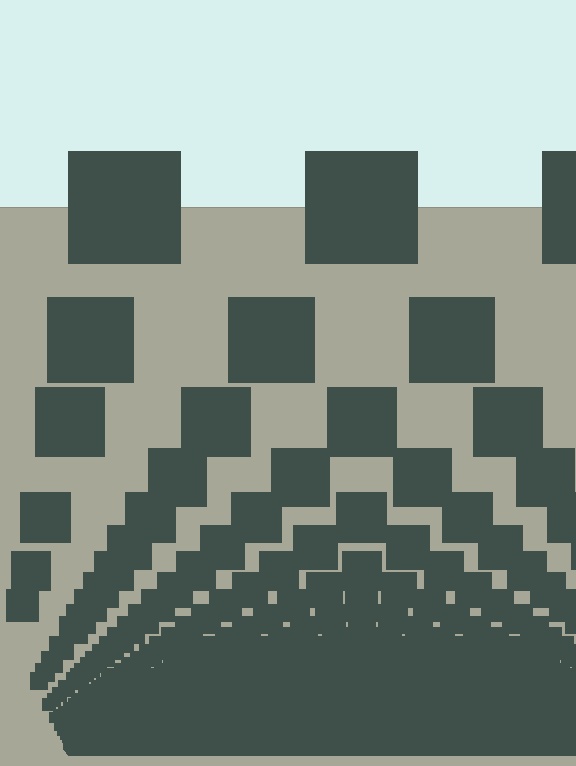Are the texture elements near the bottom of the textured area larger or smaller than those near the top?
Smaller. The gradient is inverted — elements near the bottom are smaller and denser.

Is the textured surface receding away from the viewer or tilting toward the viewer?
The surface appears to tilt toward the viewer. Texture elements get larger and sparser toward the top.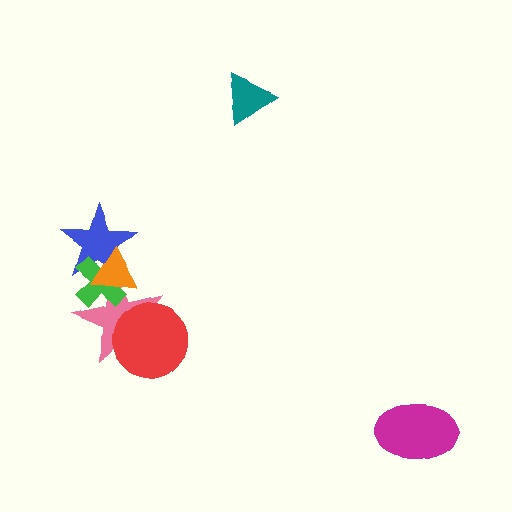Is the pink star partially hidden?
Yes, it is partially covered by another shape.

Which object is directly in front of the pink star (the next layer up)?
The red circle is directly in front of the pink star.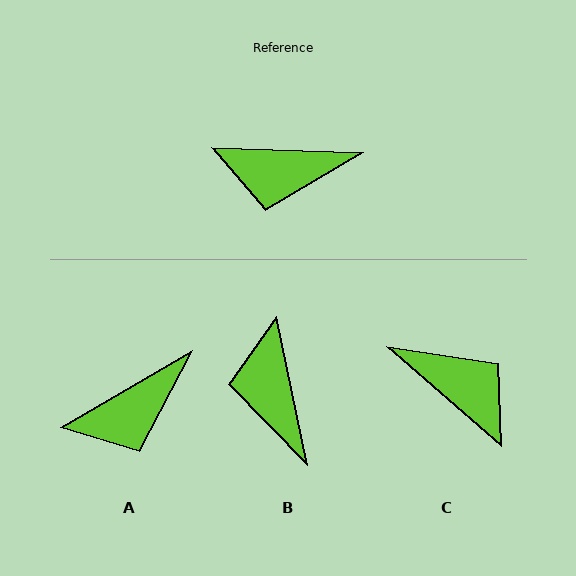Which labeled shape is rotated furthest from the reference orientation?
C, about 141 degrees away.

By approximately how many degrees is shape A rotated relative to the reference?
Approximately 32 degrees counter-clockwise.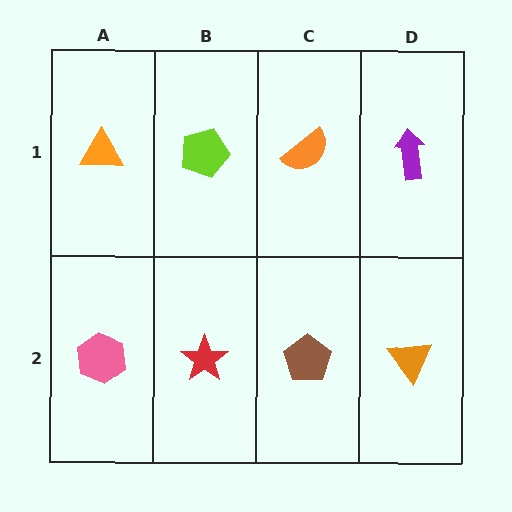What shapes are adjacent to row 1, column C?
A brown pentagon (row 2, column C), a lime pentagon (row 1, column B), a purple arrow (row 1, column D).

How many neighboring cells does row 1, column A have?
2.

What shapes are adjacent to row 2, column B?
A lime pentagon (row 1, column B), a pink hexagon (row 2, column A), a brown pentagon (row 2, column C).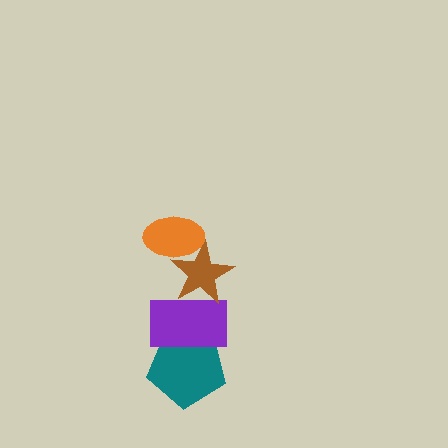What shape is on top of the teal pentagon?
The purple rectangle is on top of the teal pentagon.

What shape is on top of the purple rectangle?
The brown star is on top of the purple rectangle.